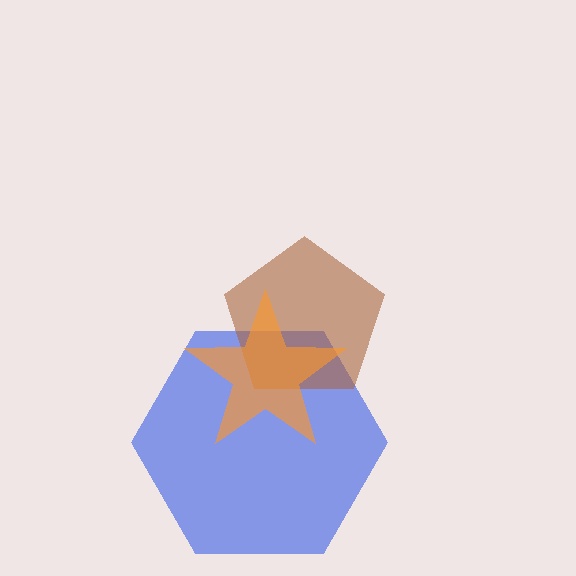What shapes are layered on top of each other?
The layered shapes are: a blue hexagon, a brown pentagon, an orange star.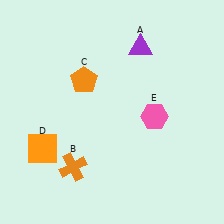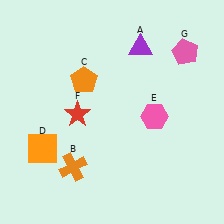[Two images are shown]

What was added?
A red star (F), a pink pentagon (G) were added in Image 2.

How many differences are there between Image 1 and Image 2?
There are 2 differences between the two images.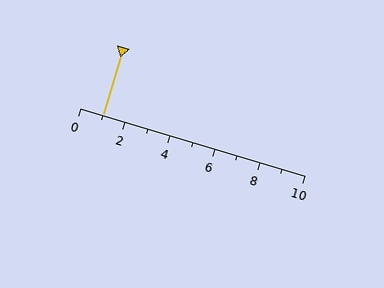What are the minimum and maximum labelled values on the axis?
The axis runs from 0 to 10.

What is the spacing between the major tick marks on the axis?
The major ticks are spaced 2 apart.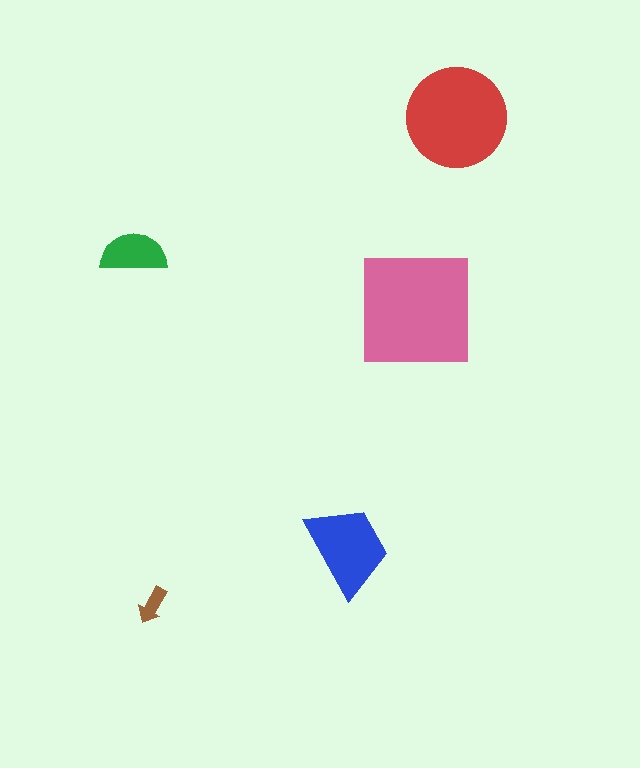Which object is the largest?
The pink square.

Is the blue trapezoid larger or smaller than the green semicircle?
Larger.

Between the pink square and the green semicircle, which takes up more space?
The pink square.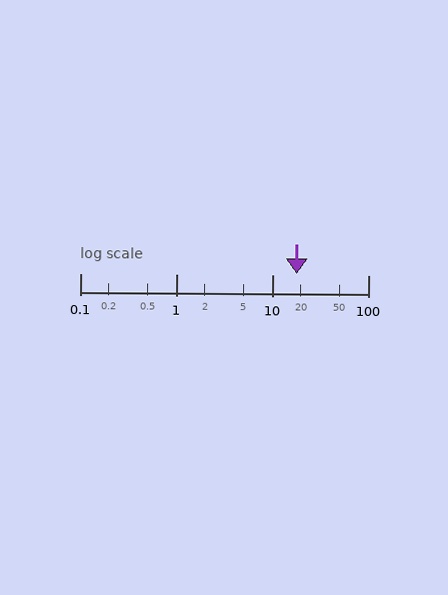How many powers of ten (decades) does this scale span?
The scale spans 3 decades, from 0.1 to 100.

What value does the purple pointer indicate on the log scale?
The pointer indicates approximately 18.